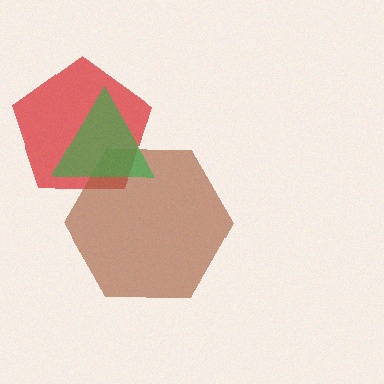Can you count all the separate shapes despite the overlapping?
Yes, there are 3 separate shapes.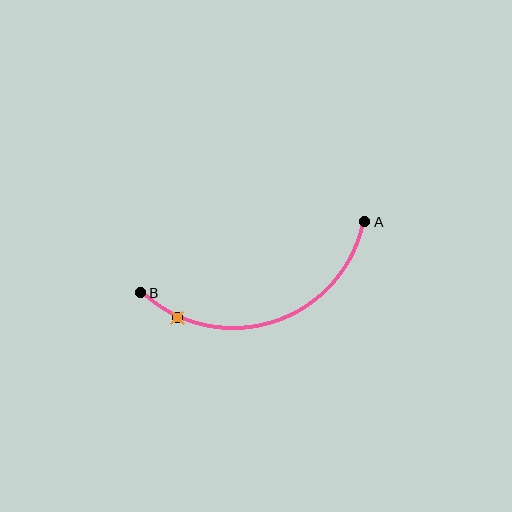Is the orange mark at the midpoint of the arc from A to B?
No. The orange mark lies on the arc but is closer to endpoint B. The arc midpoint would be at the point on the curve equidistant along the arc from both A and B.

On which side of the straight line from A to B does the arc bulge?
The arc bulges below the straight line connecting A and B.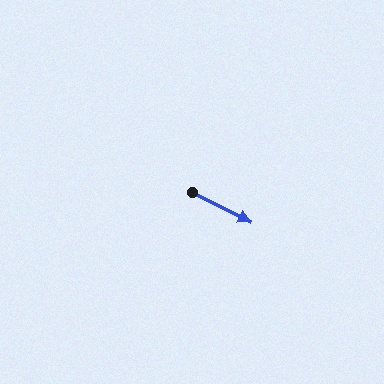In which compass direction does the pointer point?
Southeast.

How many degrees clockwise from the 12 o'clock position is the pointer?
Approximately 117 degrees.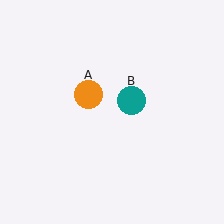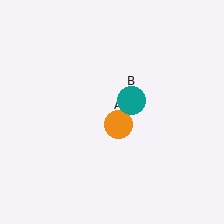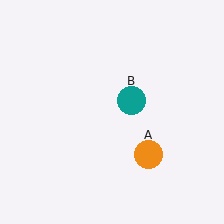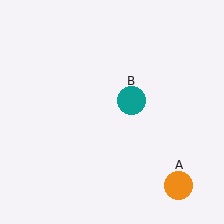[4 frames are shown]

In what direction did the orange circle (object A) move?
The orange circle (object A) moved down and to the right.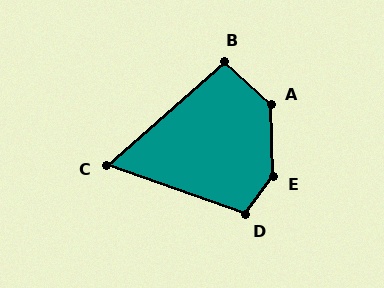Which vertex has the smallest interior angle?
C, at approximately 61 degrees.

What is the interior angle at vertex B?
Approximately 96 degrees (obtuse).